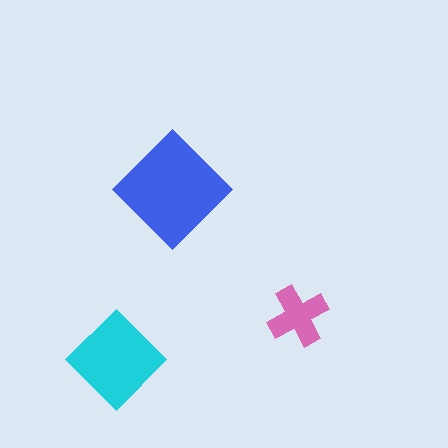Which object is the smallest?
The pink cross.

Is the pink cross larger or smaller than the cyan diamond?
Smaller.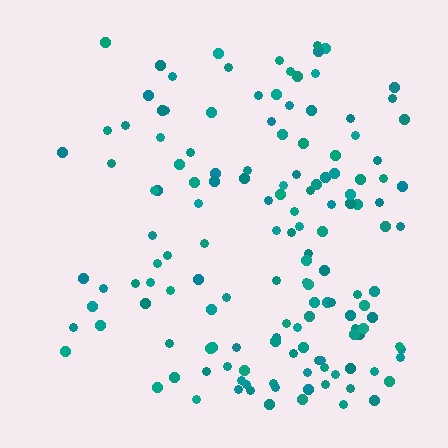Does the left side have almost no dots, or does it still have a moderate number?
Still a moderate number, just noticeably fewer than the right.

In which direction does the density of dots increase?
From left to right, with the right side densest.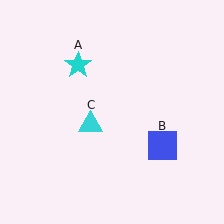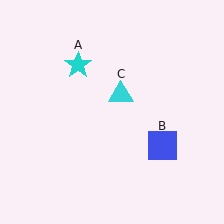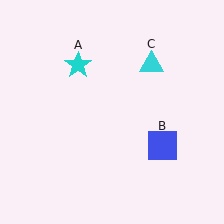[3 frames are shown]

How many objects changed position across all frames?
1 object changed position: cyan triangle (object C).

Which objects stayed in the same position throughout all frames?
Cyan star (object A) and blue square (object B) remained stationary.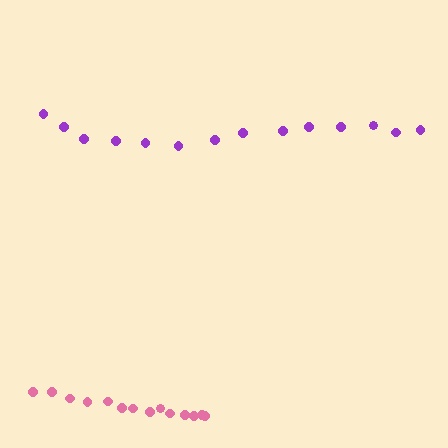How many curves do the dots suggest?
There are 2 distinct paths.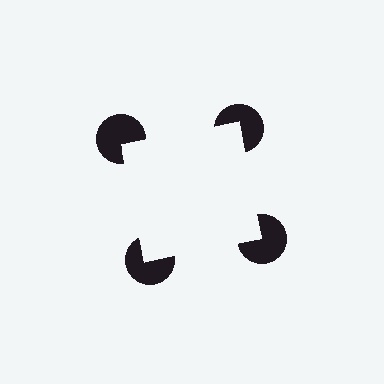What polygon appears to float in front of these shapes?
An illusory square — its edges are inferred from the aligned wedge cuts in the pac-man discs, not physically drawn.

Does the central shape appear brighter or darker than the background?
It typically appears slightly brighter than the background, even though no actual brightness change is drawn.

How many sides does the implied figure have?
4 sides.